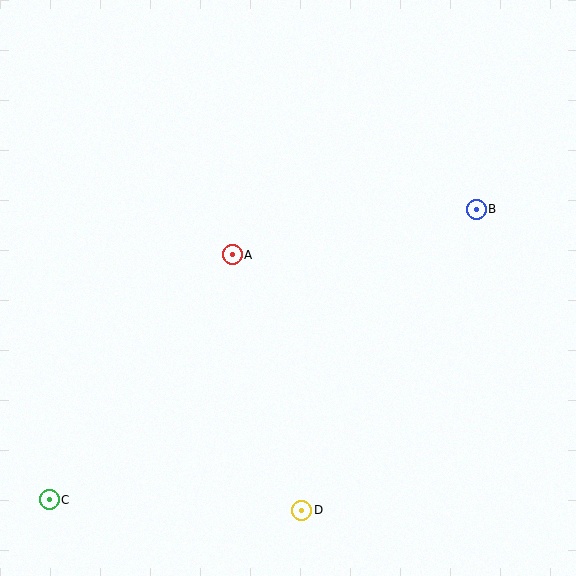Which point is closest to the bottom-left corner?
Point C is closest to the bottom-left corner.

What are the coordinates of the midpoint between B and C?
The midpoint between B and C is at (263, 355).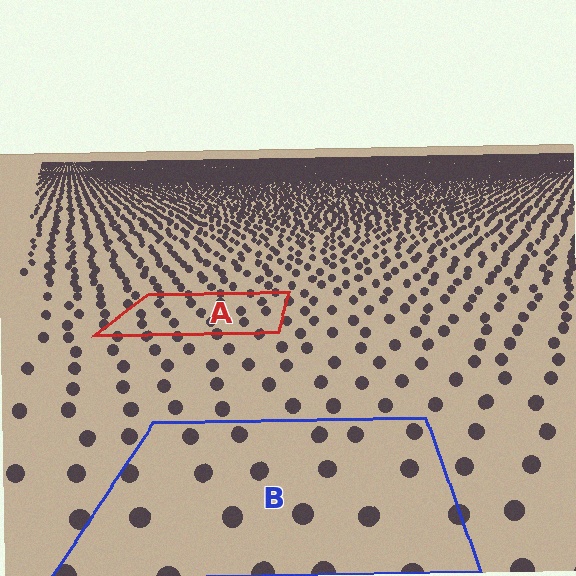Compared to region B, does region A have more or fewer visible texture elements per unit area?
Region A has more texture elements per unit area — they are packed more densely because it is farther away.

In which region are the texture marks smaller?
The texture marks are smaller in region A, because it is farther away.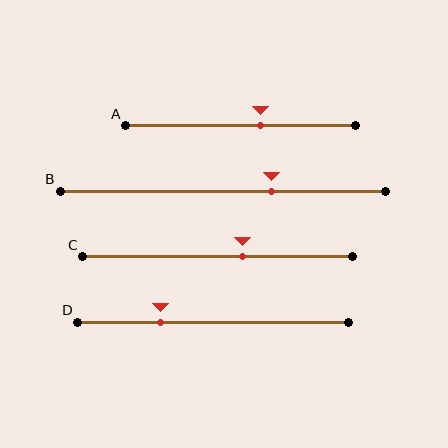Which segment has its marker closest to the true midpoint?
Segment A has its marker closest to the true midpoint.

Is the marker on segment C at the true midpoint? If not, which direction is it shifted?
No, the marker on segment C is shifted to the right by about 9% of the segment length.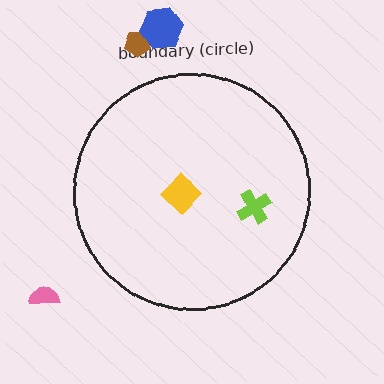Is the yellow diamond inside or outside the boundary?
Inside.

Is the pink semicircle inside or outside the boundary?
Outside.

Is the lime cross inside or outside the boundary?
Inside.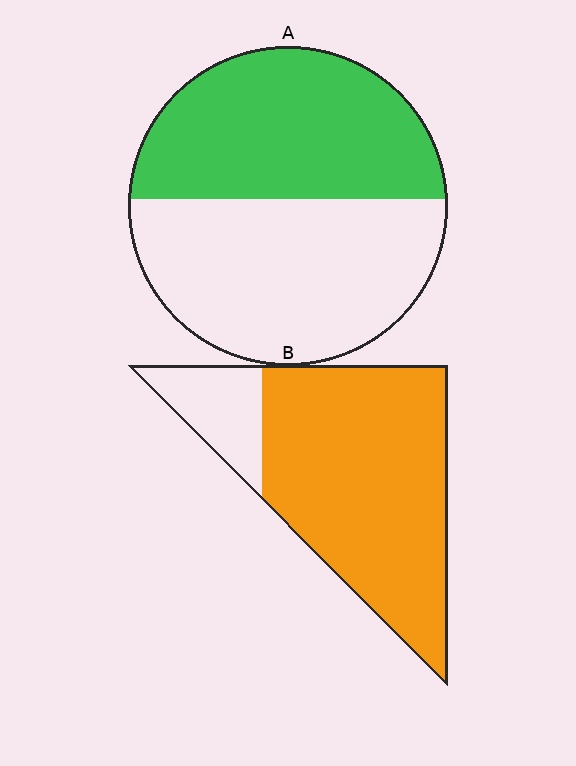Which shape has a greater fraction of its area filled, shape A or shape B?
Shape B.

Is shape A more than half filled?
Roughly half.